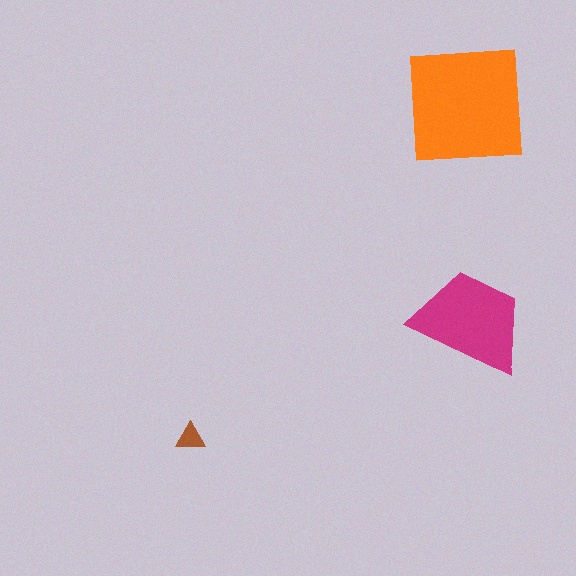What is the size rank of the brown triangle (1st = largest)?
3rd.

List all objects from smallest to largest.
The brown triangle, the magenta trapezoid, the orange square.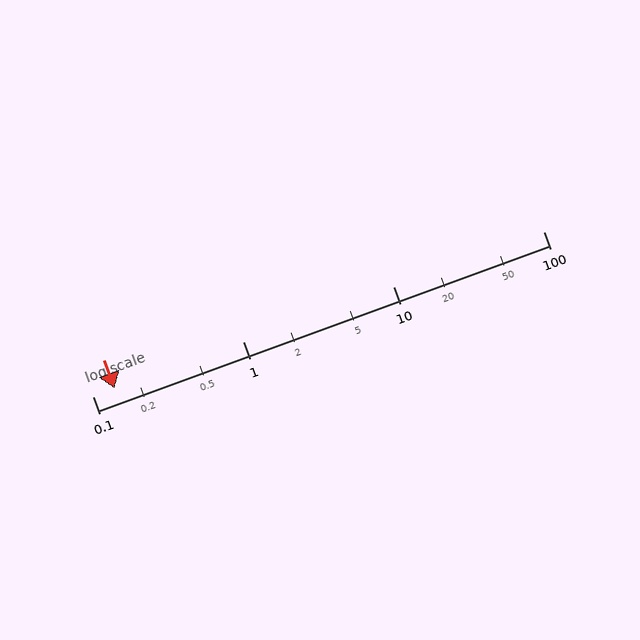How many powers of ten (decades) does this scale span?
The scale spans 3 decades, from 0.1 to 100.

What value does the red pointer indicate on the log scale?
The pointer indicates approximately 0.14.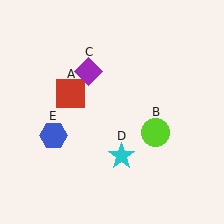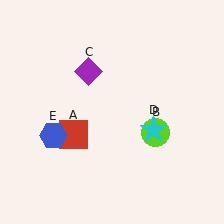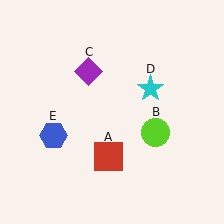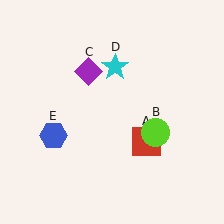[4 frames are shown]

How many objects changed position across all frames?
2 objects changed position: red square (object A), cyan star (object D).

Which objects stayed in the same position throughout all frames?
Lime circle (object B) and purple diamond (object C) and blue hexagon (object E) remained stationary.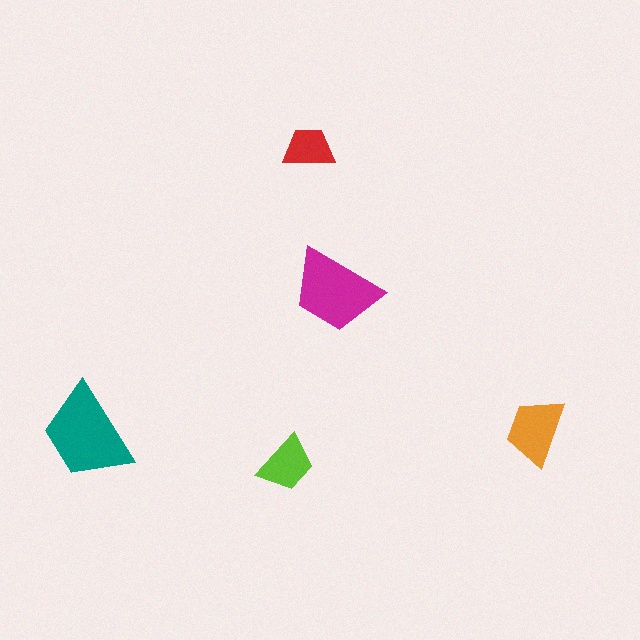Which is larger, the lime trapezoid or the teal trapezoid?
The teal one.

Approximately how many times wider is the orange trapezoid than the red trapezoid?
About 1.5 times wider.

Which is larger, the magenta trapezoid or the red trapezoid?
The magenta one.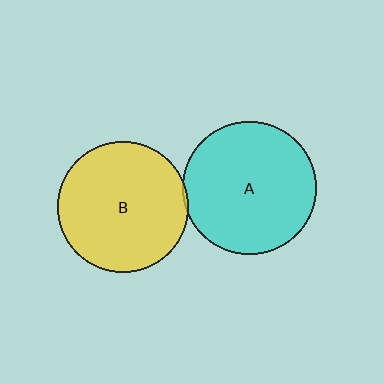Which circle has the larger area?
Circle A (cyan).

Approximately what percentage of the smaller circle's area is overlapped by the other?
Approximately 5%.